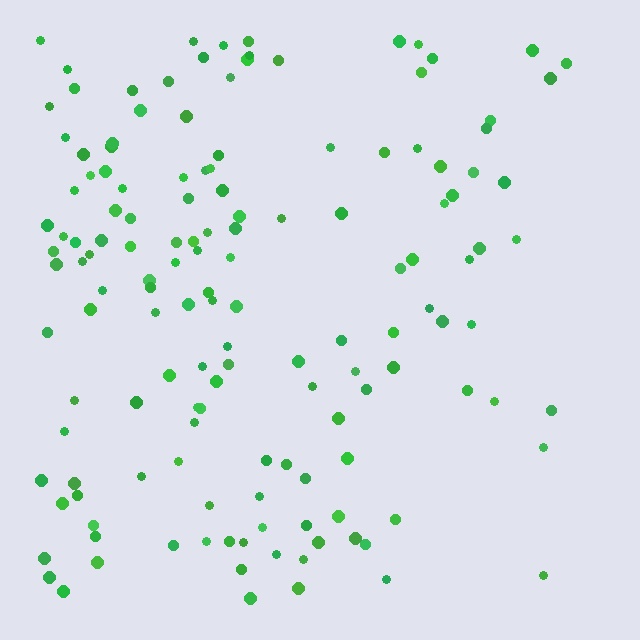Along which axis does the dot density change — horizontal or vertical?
Horizontal.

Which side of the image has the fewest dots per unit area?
The right.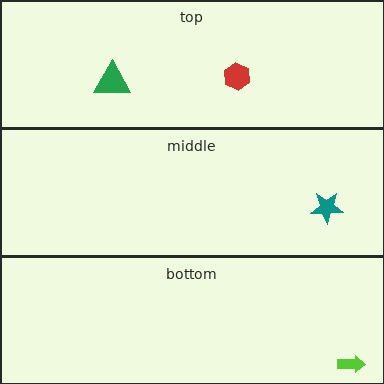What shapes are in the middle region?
The teal star.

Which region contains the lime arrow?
The bottom region.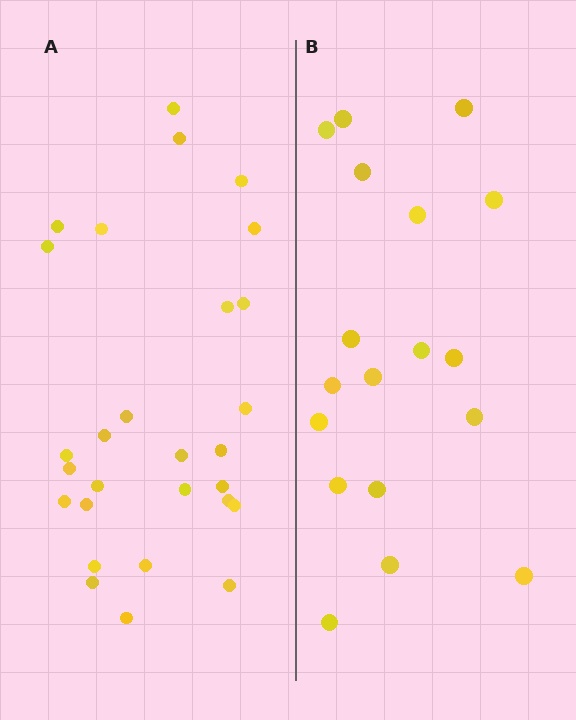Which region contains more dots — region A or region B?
Region A (the left region) has more dots.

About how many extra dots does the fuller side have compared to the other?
Region A has roughly 10 or so more dots than region B.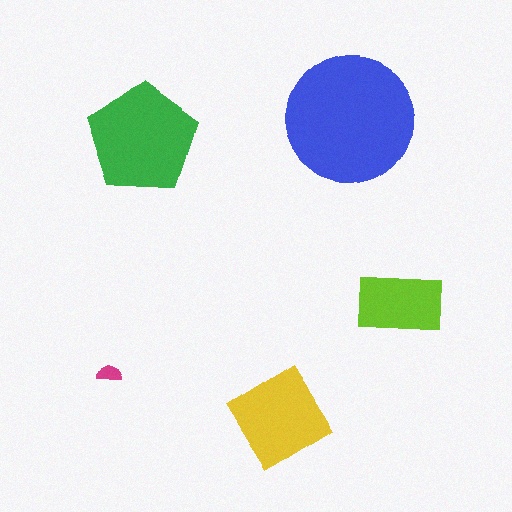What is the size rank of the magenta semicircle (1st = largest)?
5th.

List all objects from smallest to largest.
The magenta semicircle, the lime rectangle, the yellow diamond, the green pentagon, the blue circle.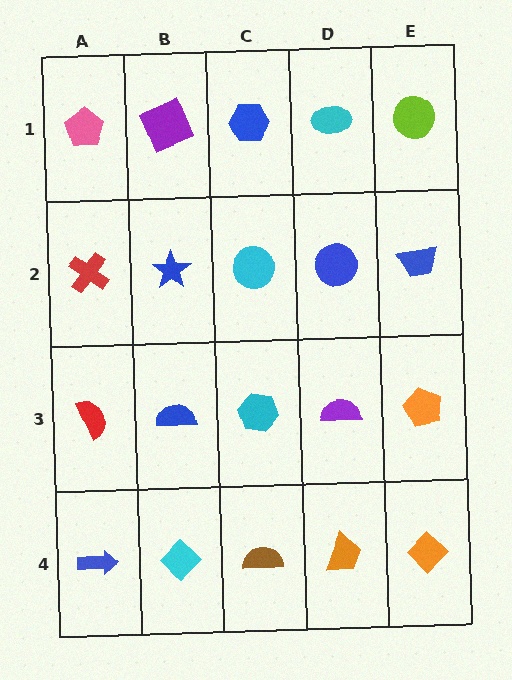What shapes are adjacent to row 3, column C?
A cyan circle (row 2, column C), a brown semicircle (row 4, column C), a blue semicircle (row 3, column B), a purple semicircle (row 3, column D).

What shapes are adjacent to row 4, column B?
A blue semicircle (row 3, column B), a blue arrow (row 4, column A), a brown semicircle (row 4, column C).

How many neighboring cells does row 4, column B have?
3.